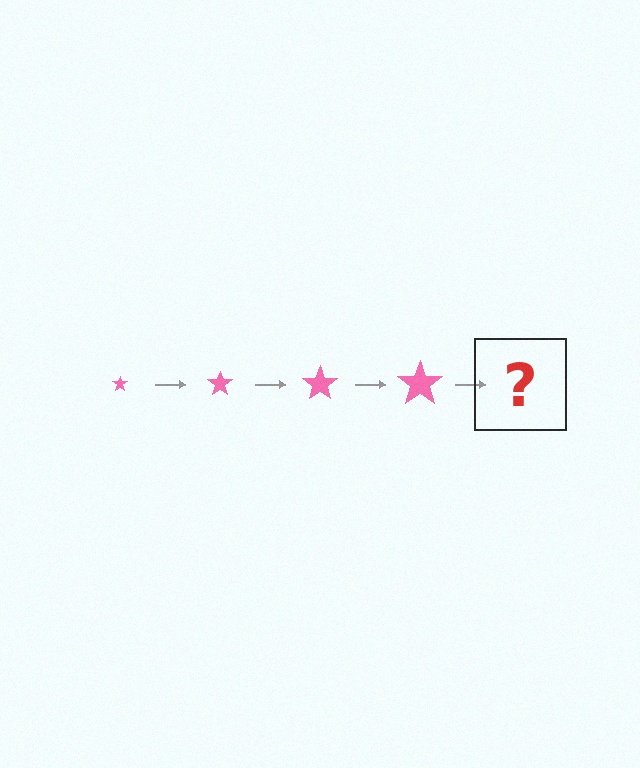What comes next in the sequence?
The next element should be a pink star, larger than the previous one.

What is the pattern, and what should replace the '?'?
The pattern is that the star gets progressively larger each step. The '?' should be a pink star, larger than the previous one.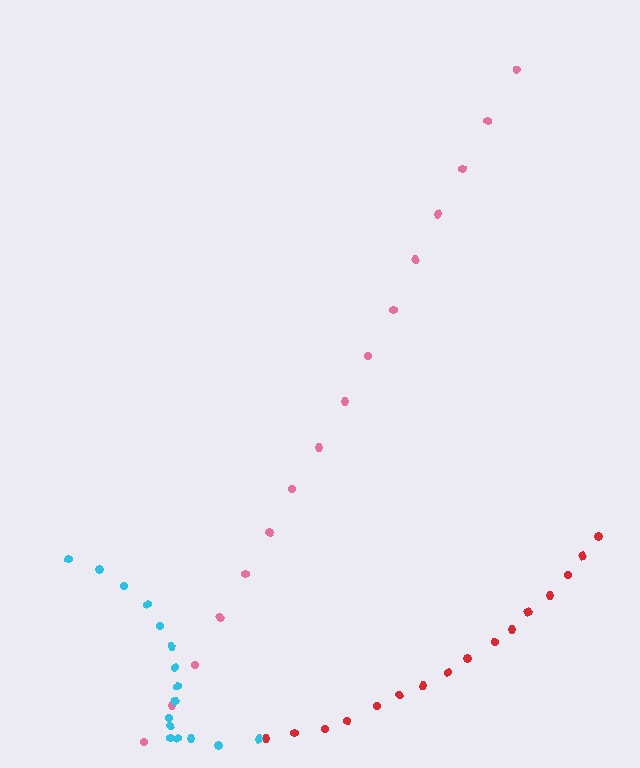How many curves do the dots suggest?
There are 3 distinct paths.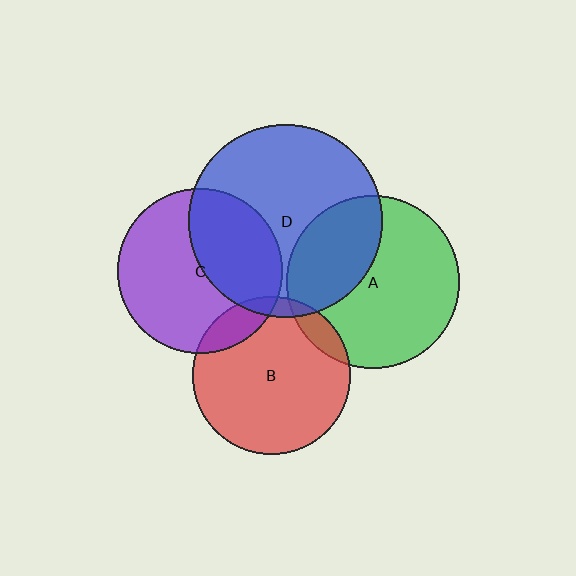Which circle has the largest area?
Circle D (blue).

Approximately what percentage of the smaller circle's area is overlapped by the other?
Approximately 10%.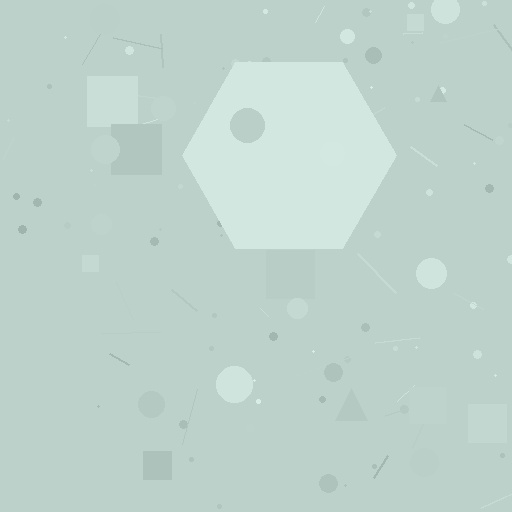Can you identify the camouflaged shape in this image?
The camouflaged shape is a hexagon.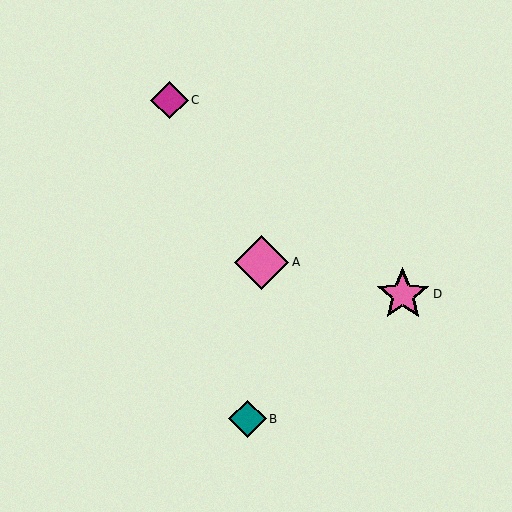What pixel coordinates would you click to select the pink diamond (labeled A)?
Click at (262, 262) to select the pink diamond A.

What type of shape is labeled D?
Shape D is a pink star.